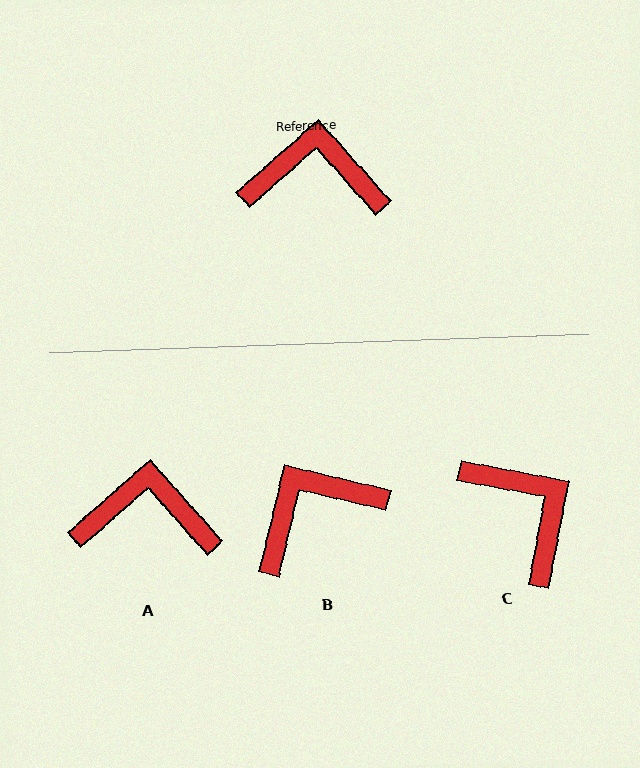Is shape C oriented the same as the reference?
No, it is off by about 52 degrees.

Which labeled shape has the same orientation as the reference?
A.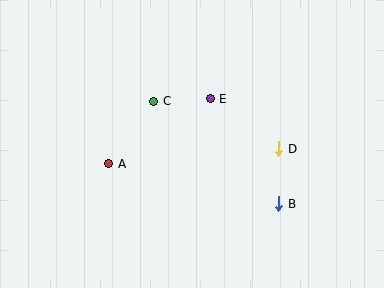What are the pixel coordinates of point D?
Point D is at (279, 149).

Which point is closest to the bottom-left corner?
Point A is closest to the bottom-left corner.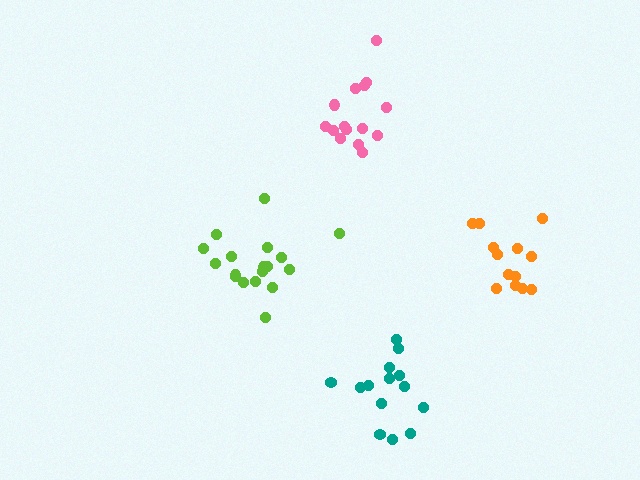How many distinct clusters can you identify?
There are 4 distinct clusters.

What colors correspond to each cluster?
The clusters are colored: teal, orange, lime, pink.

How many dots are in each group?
Group 1: 14 dots, Group 2: 13 dots, Group 3: 18 dots, Group 4: 15 dots (60 total).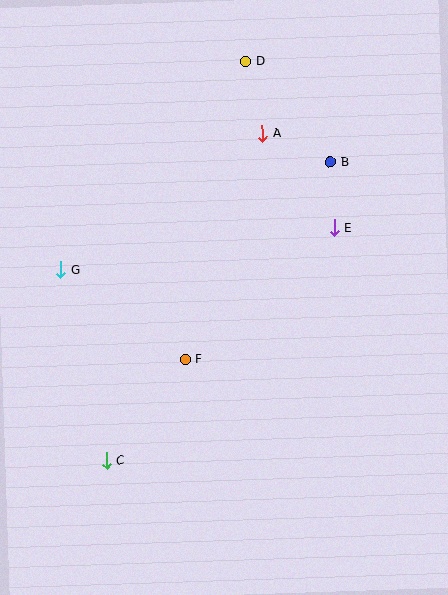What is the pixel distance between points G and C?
The distance between G and C is 196 pixels.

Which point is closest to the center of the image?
Point F at (185, 360) is closest to the center.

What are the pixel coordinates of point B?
Point B is at (330, 162).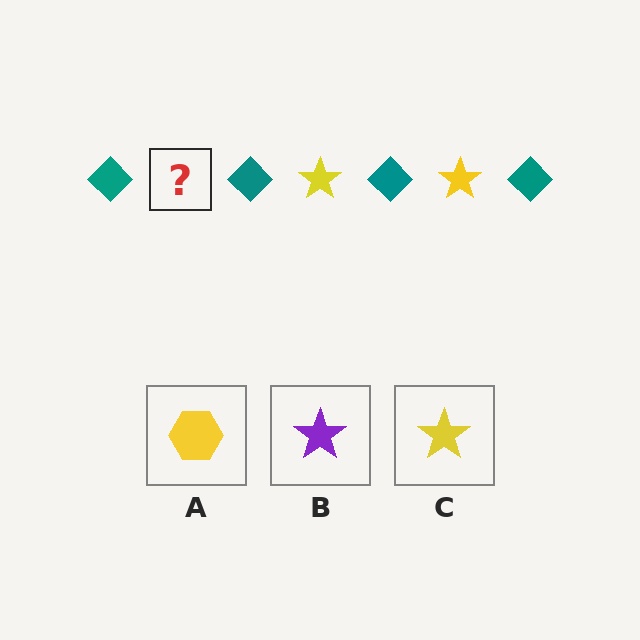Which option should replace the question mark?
Option C.